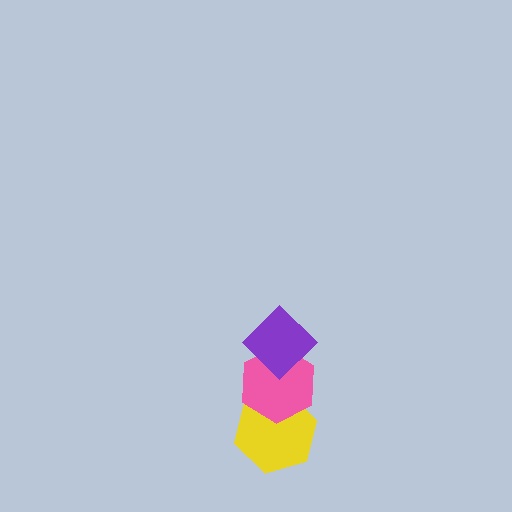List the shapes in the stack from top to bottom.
From top to bottom: the purple diamond, the pink hexagon, the yellow hexagon.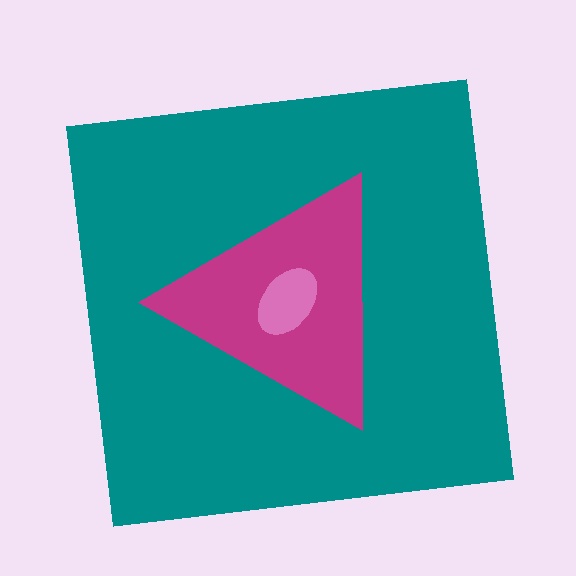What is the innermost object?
The pink ellipse.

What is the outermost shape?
The teal square.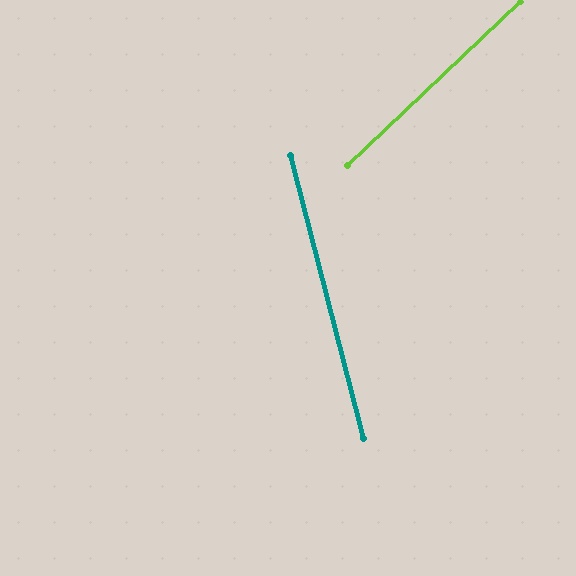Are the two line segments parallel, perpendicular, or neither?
Neither parallel nor perpendicular — they differ by about 61°.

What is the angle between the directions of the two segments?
Approximately 61 degrees.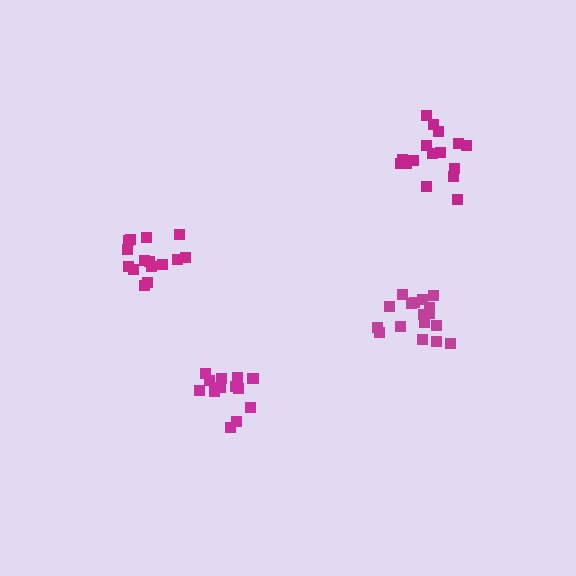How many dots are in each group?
Group 1: 15 dots, Group 2: 13 dots, Group 3: 16 dots, Group 4: 17 dots (61 total).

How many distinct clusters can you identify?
There are 4 distinct clusters.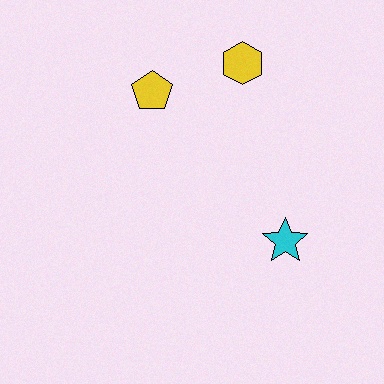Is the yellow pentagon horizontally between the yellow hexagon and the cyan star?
No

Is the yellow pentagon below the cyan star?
No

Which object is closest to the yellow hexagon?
The yellow pentagon is closest to the yellow hexagon.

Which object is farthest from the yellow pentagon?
The cyan star is farthest from the yellow pentagon.